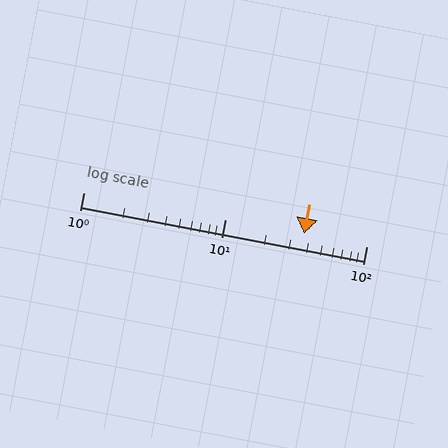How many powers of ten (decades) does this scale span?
The scale spans 2 decades, from 1 to 100.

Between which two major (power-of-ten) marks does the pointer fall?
The pointer is between 10 and 100.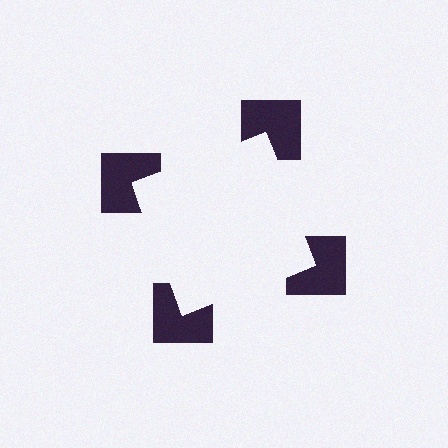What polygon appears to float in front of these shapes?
An illusory square — its edges are inferred from the aligned wedge cuts in the notched squares, not physically drawn.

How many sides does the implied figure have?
4 sides.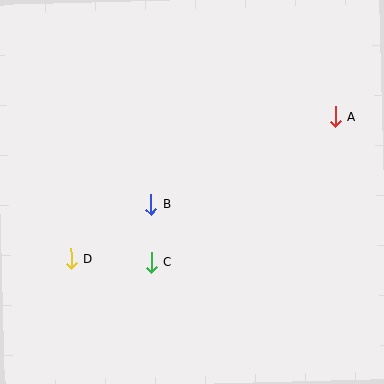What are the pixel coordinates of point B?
Point B is at (151, 204).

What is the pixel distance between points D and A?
The distance between D and A is 300 pixels.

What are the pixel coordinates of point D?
Point D is at (71, 259).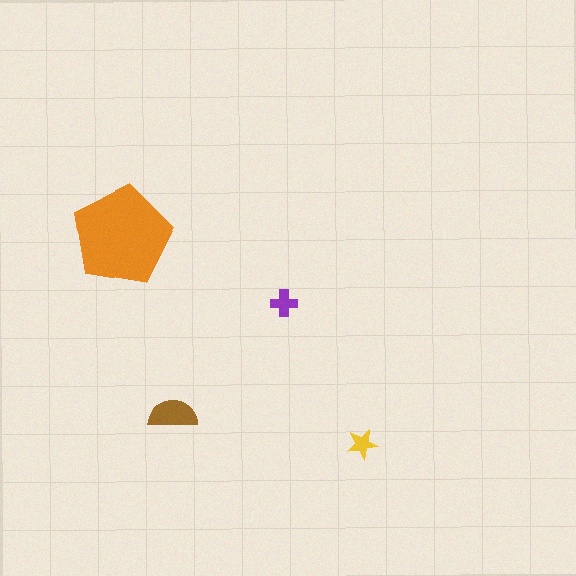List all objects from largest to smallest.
The orange pentagon, the brown semicircle, the purple cross, the yellow star.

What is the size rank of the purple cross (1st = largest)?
3rd.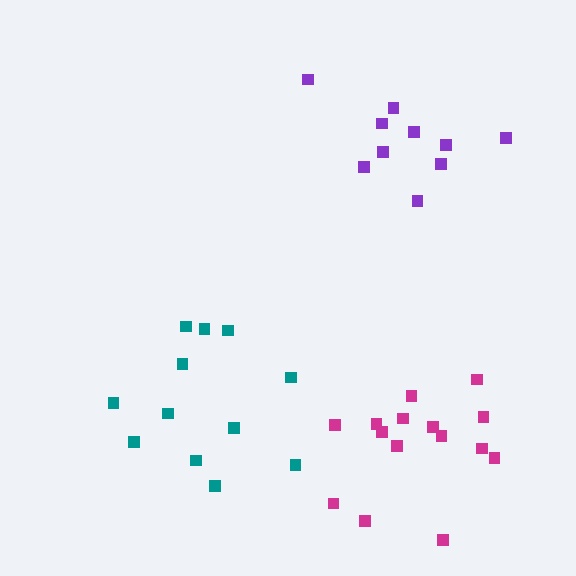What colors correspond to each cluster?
The clusters are colored: teal, purple, magenta.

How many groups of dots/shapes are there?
There are 3 groups.